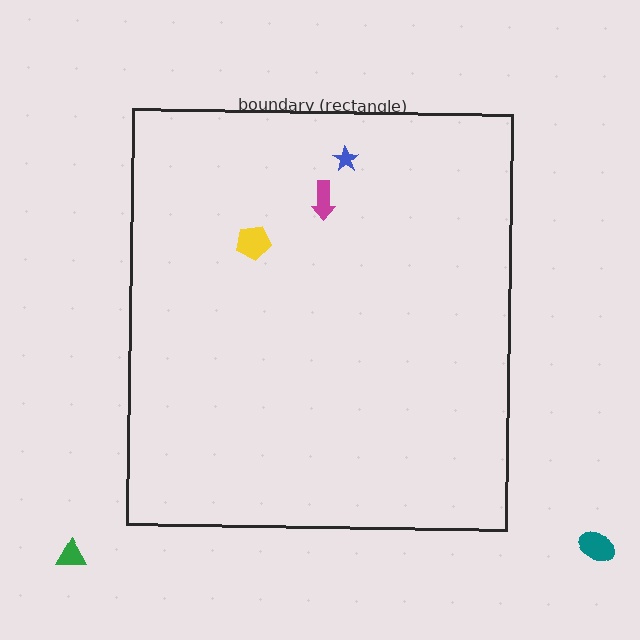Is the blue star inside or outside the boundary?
Inside.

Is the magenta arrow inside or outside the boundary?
Inside.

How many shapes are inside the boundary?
3 inside, 2 outside.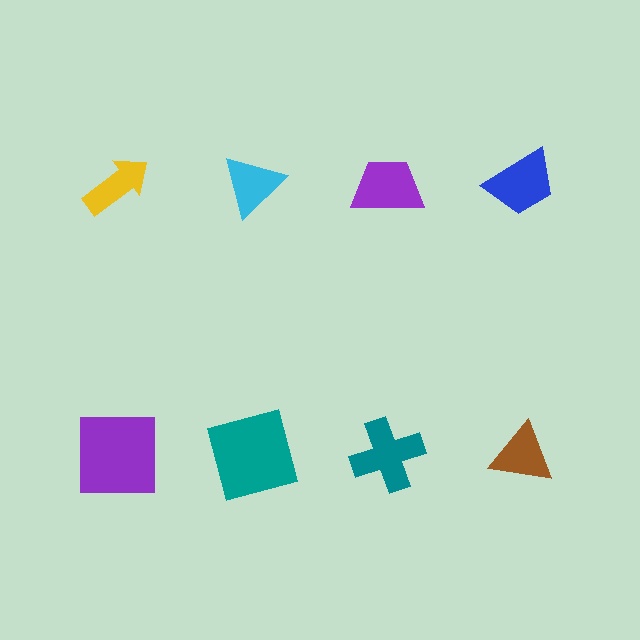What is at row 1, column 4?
A blue trapezoid.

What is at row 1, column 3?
A purple trapezoid.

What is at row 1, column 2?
A cyan triangle.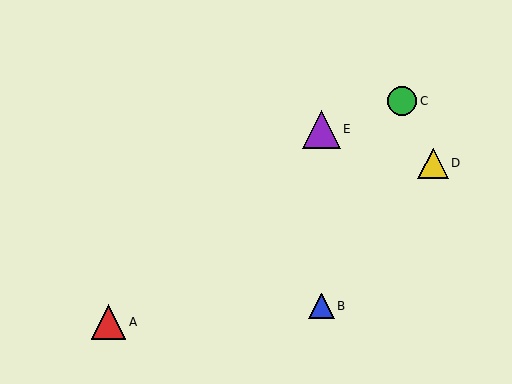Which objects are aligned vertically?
Objects B, E are aligned vertically.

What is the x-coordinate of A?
Object A is at x≈108.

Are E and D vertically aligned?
No, E is at x≈321 and D is at x≈433.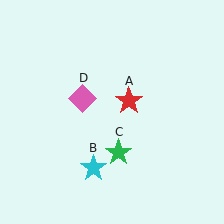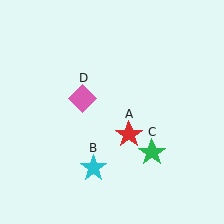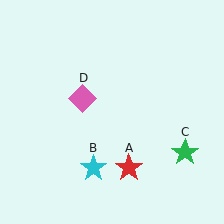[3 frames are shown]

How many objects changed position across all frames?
2 objects changed position: red star (object A), green star (object C).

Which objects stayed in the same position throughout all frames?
Cyan star (object B) and pink diamond (object D) remained stationary.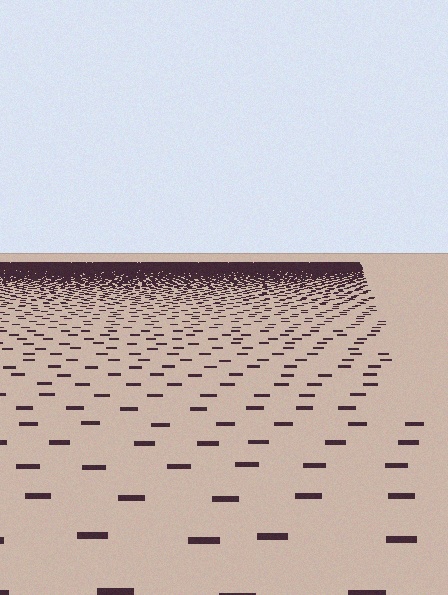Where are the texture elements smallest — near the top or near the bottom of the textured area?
Near the top.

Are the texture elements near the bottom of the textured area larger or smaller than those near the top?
Larger. Near the bottom, elements are closer to the viewer and appear at a bigger on-screen size.